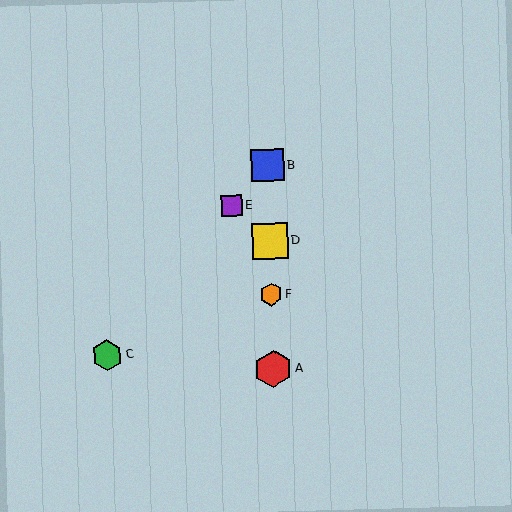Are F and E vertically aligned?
No, F is at x≈271 and E is at x≈231.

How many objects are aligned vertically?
4 objects (A, B, D, F) are aligned vertically.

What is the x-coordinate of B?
Object B is at x≈268.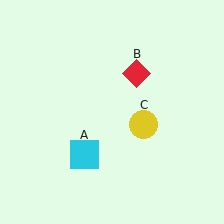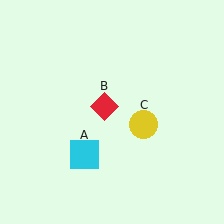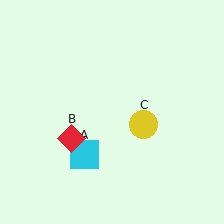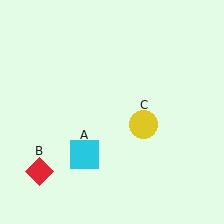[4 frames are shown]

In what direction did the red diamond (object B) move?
The red diamond (object B) moved down and to the left.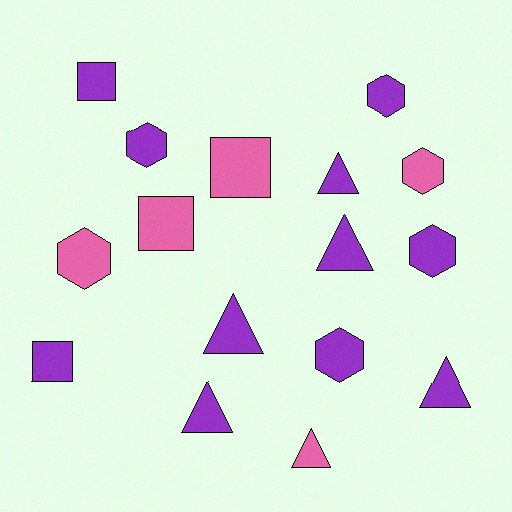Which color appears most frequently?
Purple, with 11 objects.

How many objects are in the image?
There are 16 objects.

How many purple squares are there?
There are 2 purple squares.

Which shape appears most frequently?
Triangle, with 6 objects.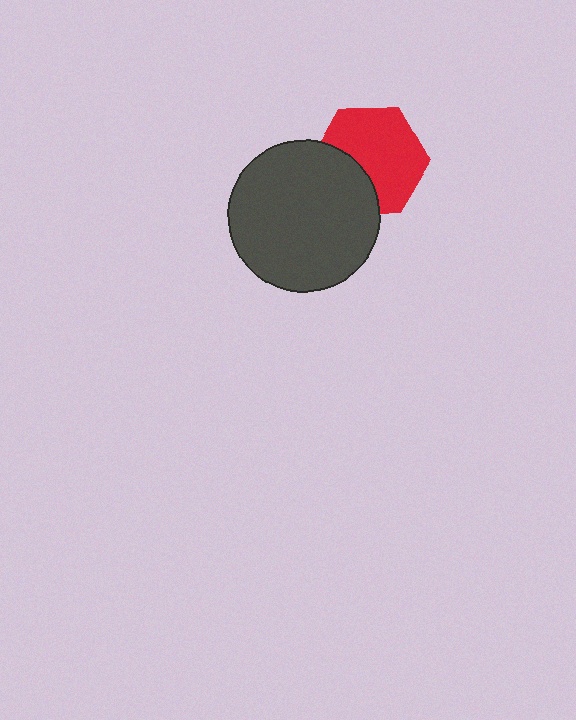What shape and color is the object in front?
The object in front is a dark gray circle.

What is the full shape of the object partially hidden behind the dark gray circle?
The partially hidden object is a red hexagon.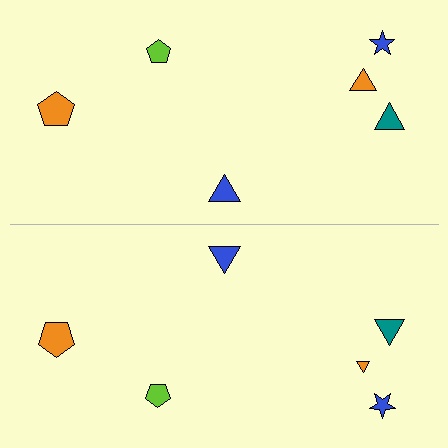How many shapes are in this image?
There are 12 shapes in this image.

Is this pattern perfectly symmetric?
No, the pattern is not perfectly symmetric. The orange triangle on the bottom side has a different size than its mirror counterpart.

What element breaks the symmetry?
The orange triangle on the bottom side has a different size than its mirror counterpart.